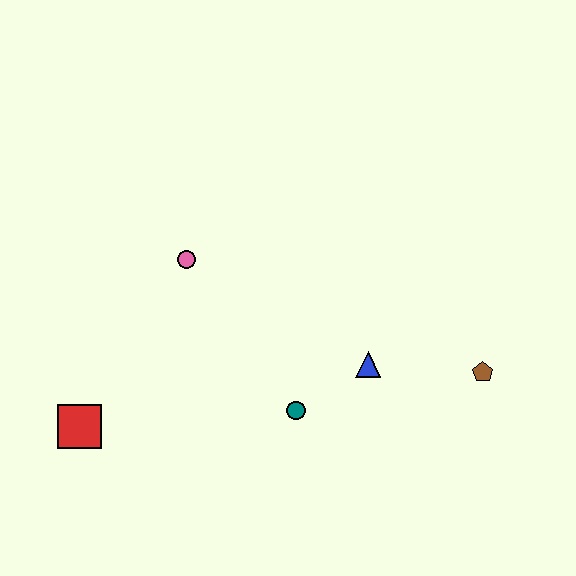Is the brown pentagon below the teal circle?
No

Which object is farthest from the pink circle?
The brown pentagon is farthest from the pink circle.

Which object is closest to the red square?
The pink circle is closest to the red square.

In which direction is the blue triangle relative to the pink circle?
The blue triangle is to the right of the pink circle.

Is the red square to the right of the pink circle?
No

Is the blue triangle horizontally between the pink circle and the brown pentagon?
Yes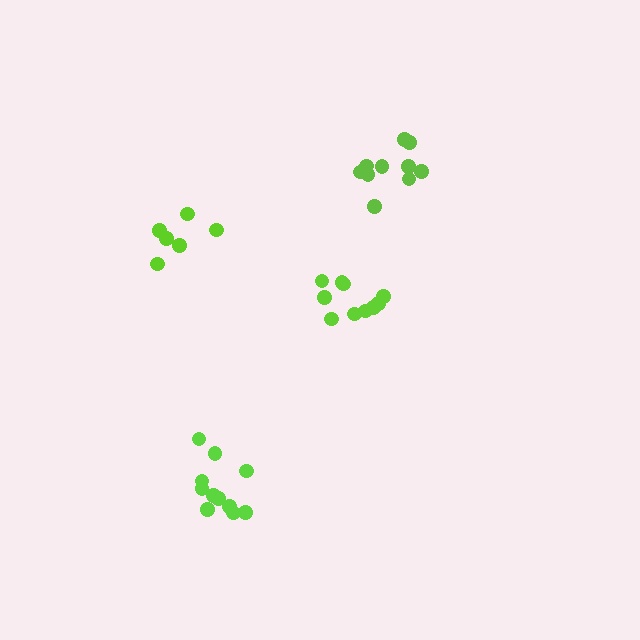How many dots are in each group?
Group 1: 10 dots, Group 2: 10 dots, Group 3: 6 dots, Group 4: 11 dots (37 total).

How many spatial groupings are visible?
There are 4 spatial groupings.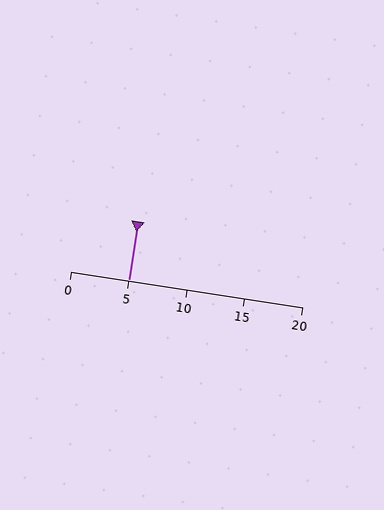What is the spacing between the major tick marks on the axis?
The major ticks are spaced 5 apart.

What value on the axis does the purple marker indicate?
The marker indicates approximately 5.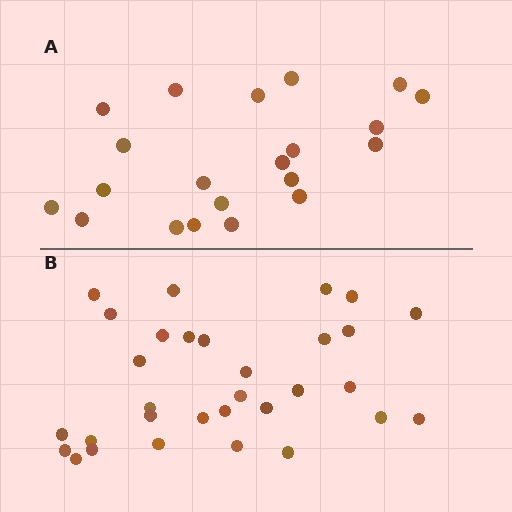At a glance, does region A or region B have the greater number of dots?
Region B (the bottom region) has more dots.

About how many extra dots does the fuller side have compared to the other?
Region B has roughly 10 or so more dots than region A.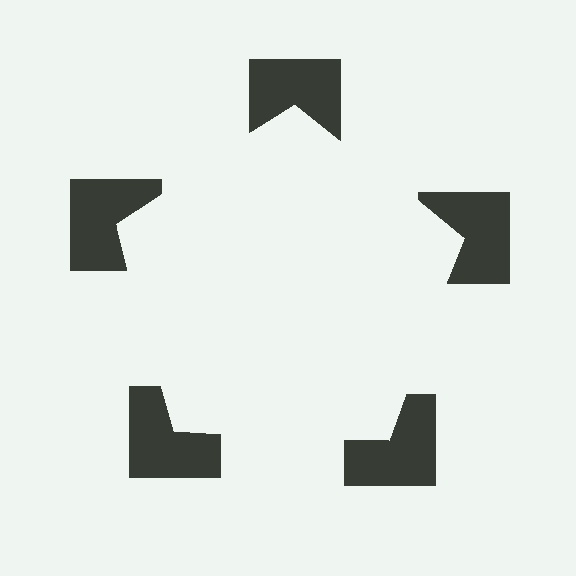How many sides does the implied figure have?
5 sides.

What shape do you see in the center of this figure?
An illusory pentagon — its edges are inferred from the aligned wedge cuts in the notched squares, not physically drawn.